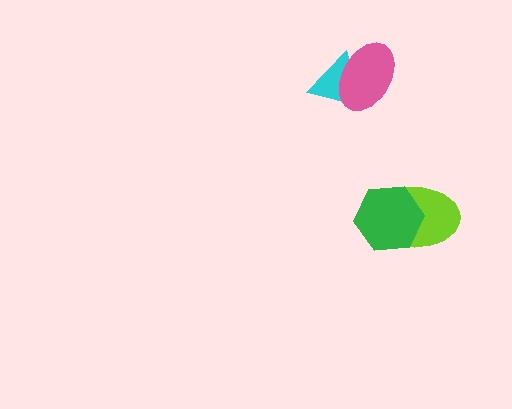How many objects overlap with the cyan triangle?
1 object overlaps with the cyan triangle.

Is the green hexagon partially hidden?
No, no other shape covers it.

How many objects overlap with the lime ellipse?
1 object overlaps with the lime ellipse.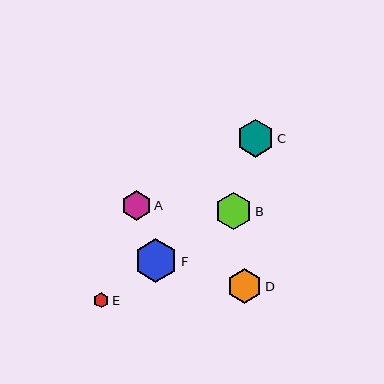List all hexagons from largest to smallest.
From largest to smallest: F, C, B, D, A, E.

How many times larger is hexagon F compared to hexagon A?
Hexagon F is approximately 1.5 times the size of hexagon A.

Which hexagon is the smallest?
Hexagon E is the smallest with a size of approximately 15 pixels.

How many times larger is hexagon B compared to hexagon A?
Hexagon B is approximately 1.3 times the size of hexagon A.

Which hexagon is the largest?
Hexagon F is the largest with a size of approximately 44 pixels.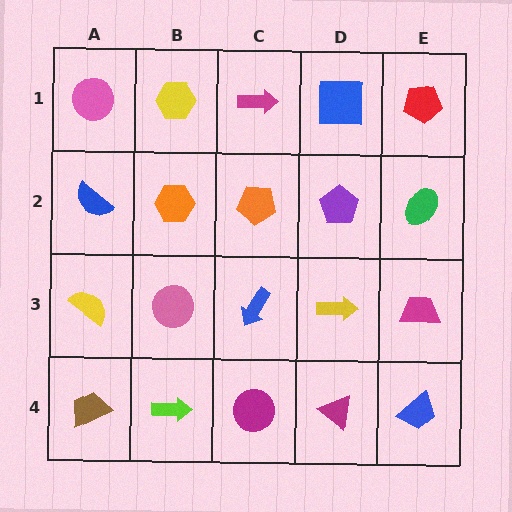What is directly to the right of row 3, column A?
A pink circle.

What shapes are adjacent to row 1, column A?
A blue semicircle (row 2, column A), a yellow hexagon (row 1, column B).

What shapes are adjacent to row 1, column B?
An orange hexagon (row 2, column B), a pink circle (row 1, column A), a magenta arrow (row 1, column C).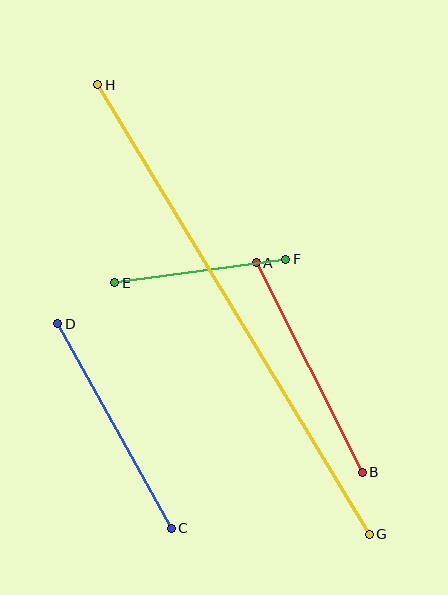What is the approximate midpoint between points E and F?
The midpoint is at approximately (200, 271) pixels.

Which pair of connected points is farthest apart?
Points G and H are farthest apart.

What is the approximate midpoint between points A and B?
The midpoint is at approximately (309, 368) pixels.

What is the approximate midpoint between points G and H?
The midpoint is at approximately (233, 310) pixels.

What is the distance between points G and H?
The distance is approximately 525 pixels.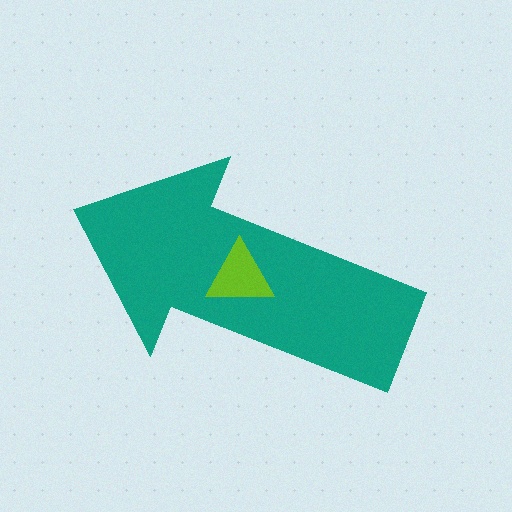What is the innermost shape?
The lime triangle.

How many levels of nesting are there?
2.